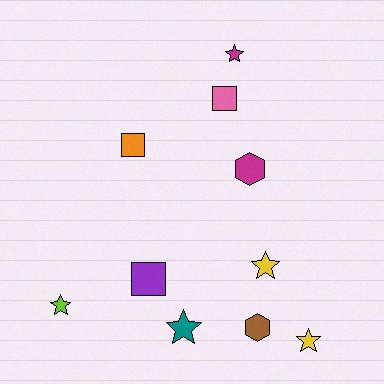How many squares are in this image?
There are 3 squares.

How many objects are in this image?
There are 10 objects.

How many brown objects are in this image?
There is 1 brown object.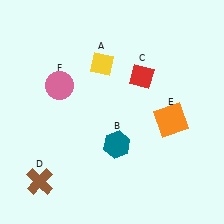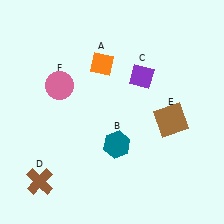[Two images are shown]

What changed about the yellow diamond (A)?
In Image 1, A is yellow. In Image 2, it changed to orange.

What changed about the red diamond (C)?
In Image 1, C is red. In Image 2, it changed to purple.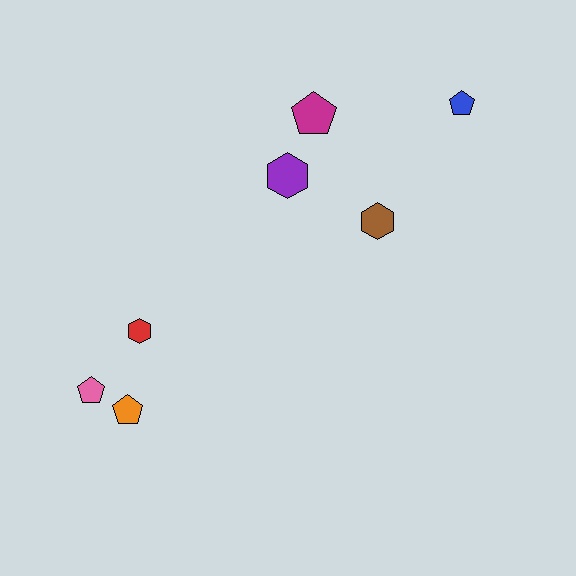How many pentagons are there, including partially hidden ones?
There are 4 pentagons.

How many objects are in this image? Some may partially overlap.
There are 7 objects.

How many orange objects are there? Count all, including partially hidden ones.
There is 1 orange object.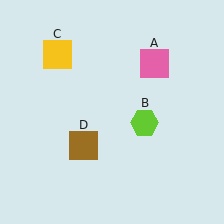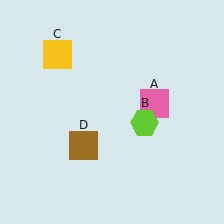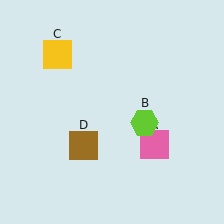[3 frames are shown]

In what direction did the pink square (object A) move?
The pink square (object A) moved down.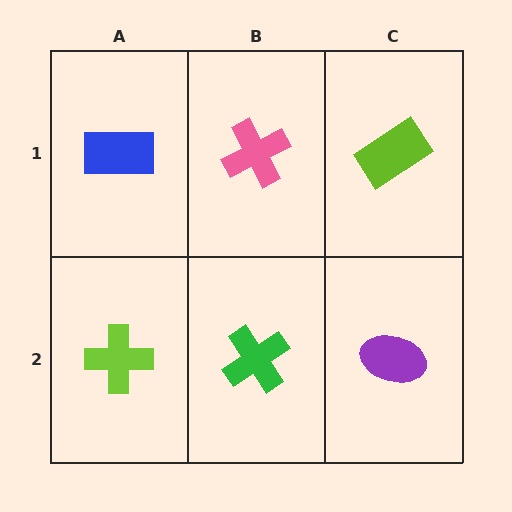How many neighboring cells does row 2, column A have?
2.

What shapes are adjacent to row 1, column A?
A lime cross (row 2, column A), a pink cross (row 1, column B).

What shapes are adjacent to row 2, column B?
A pink cross (row 1, column B), a lime cross (row 2, column A), a purple ellipse (row 2, column C).